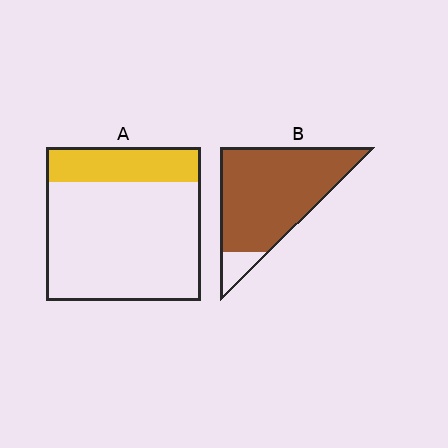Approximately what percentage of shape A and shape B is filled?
A is approximately 25% and B is approximately 90%.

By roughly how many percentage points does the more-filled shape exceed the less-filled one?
By roughly 65 percentage points (B over A).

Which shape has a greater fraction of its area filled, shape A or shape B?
Shape B.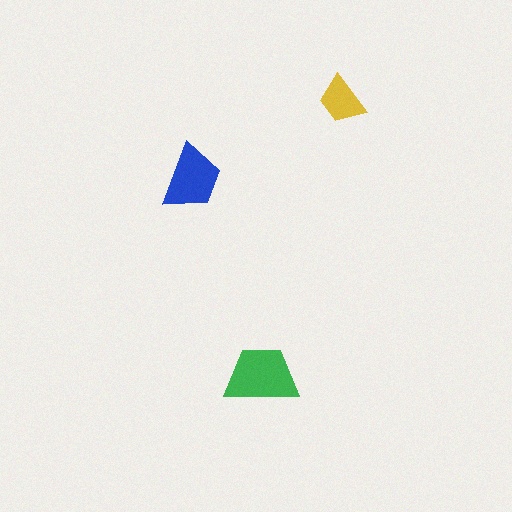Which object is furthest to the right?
The yellow trapezoid is rightmost.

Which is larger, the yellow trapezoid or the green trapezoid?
The green one.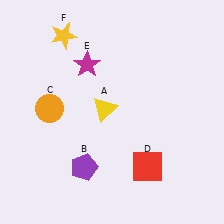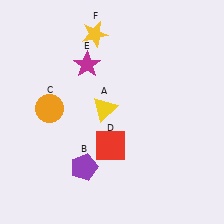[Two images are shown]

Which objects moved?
The objects that moved are: the red square (D), the yellow star (F).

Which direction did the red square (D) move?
The red square (D) moved left.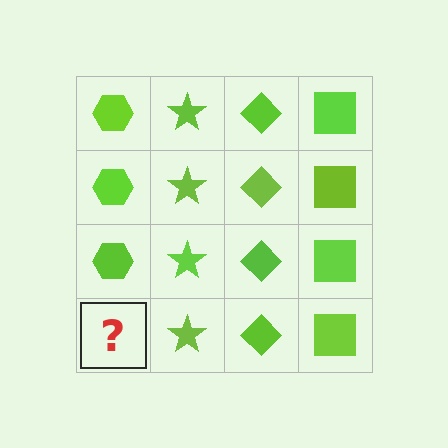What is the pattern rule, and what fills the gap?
The rule is that each column has a consistent shape. The gap should be filled with a lime hexagon.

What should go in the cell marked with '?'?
The missing cell should contain a lime hexagon.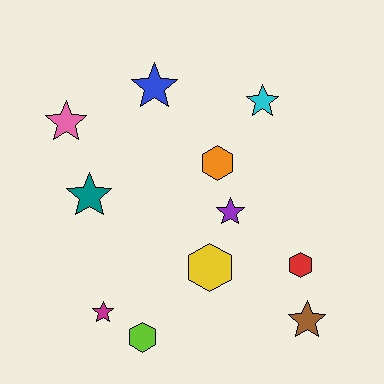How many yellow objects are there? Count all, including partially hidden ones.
There is 1 yellow object.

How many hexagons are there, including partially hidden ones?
There are 4 hexagons.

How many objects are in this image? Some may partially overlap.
There are 11 objects.